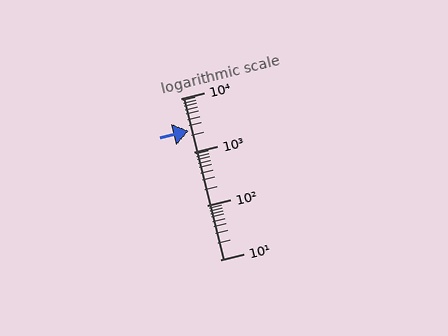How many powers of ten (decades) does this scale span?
The scale spans 3 decades, from 10 to 10000.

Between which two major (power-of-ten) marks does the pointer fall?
The pointer is between 1000 and 10000.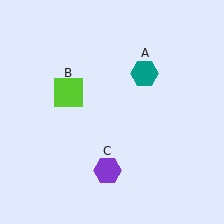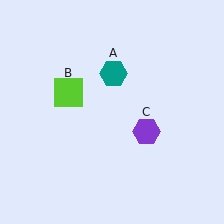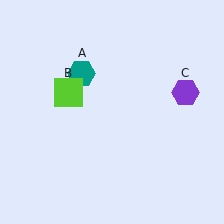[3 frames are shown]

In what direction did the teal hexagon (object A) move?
The teal hexagon (object A) moved left.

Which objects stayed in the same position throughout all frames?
Lime square (object B) remained stationary.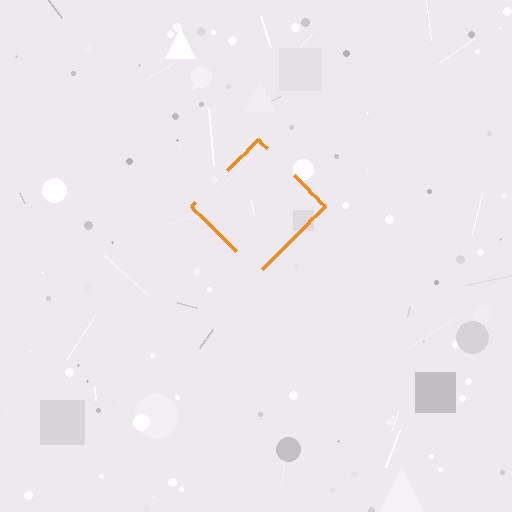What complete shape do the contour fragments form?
The contour fragments form a diamond.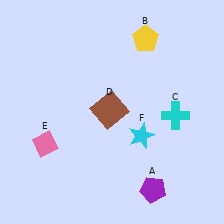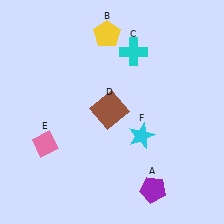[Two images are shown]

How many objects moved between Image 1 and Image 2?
2 objects moved between the two images.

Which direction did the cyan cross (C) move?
The cyan cross (C) moved up.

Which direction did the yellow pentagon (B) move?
The yellow pentagon (B) moved left.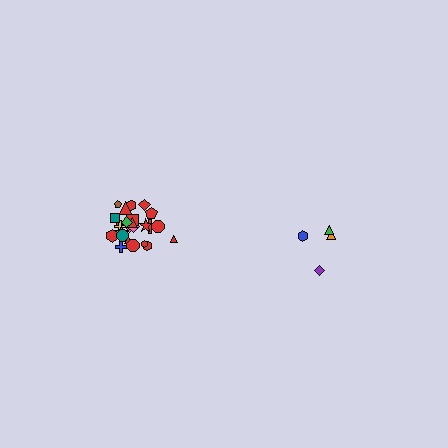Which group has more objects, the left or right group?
The left group.